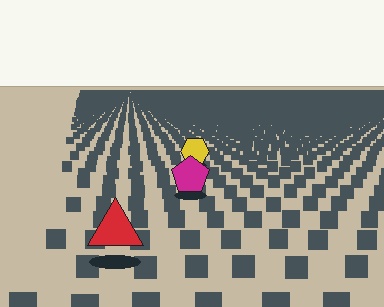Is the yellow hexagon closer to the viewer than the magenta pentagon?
No. The magenta pentagon is closer — you can tell from the texture gradient: the ground texture is coarser near it.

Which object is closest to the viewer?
The red triangle is closest. The texture marks near it are larger and more spread out.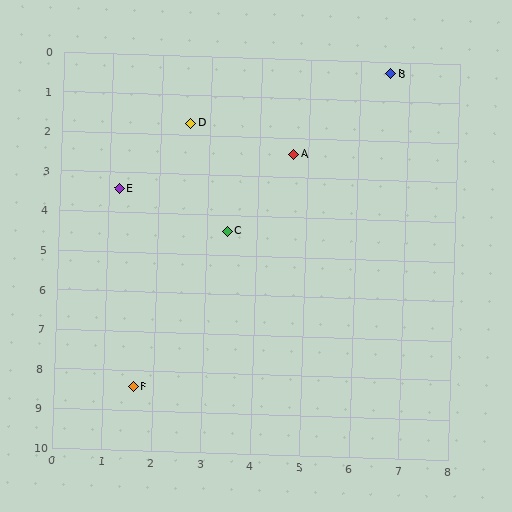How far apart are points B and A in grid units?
Points B and A are about 2.8 grid units apart.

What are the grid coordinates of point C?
Point C is at approximately (3.4, 4.4).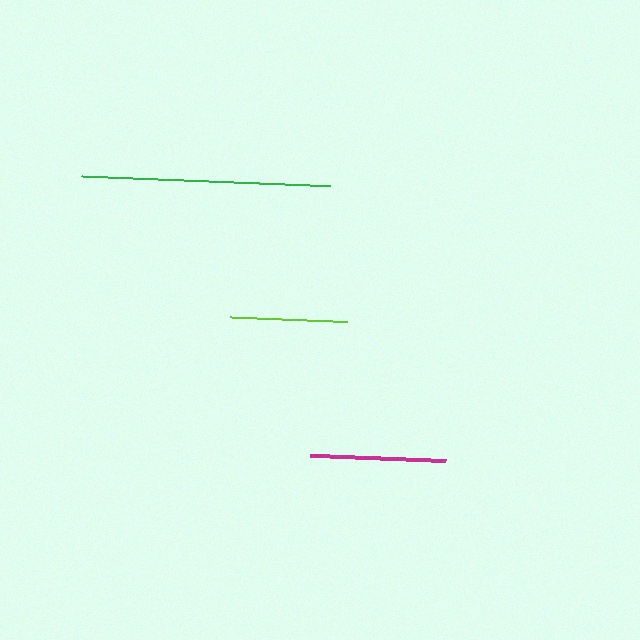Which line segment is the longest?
The green line is the longest at approximately 249 pixels.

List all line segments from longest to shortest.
From longest to shortest: green, magenta, lime.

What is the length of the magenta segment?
The magenta segment is approximately 135 pixels long.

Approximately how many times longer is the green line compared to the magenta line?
The green line is approximately 1.8 times the length of the magenta line.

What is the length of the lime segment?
The lime segment is approximately 117 pixels long.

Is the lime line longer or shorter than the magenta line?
The magenta line is longer than the lime line.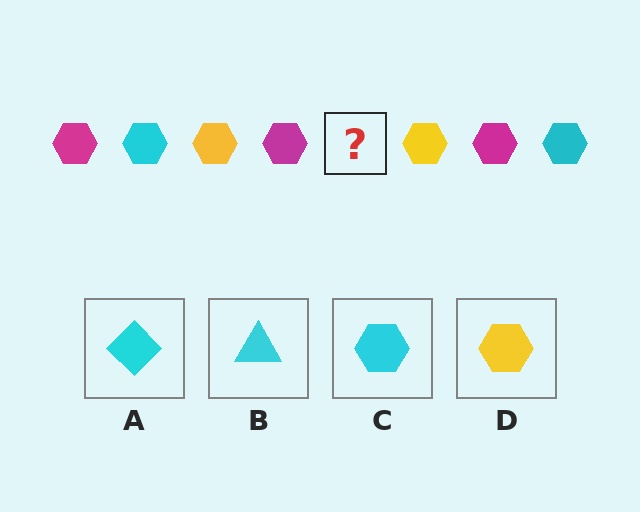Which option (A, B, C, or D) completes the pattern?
C.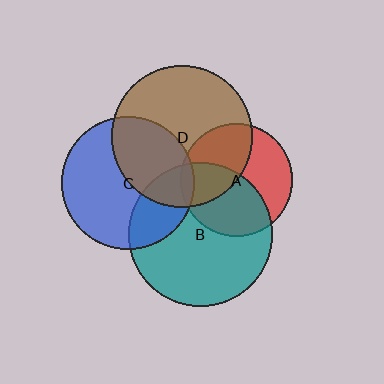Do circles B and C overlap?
Yes.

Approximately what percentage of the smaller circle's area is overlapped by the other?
Approximately 25%.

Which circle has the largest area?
Circle B (teal).